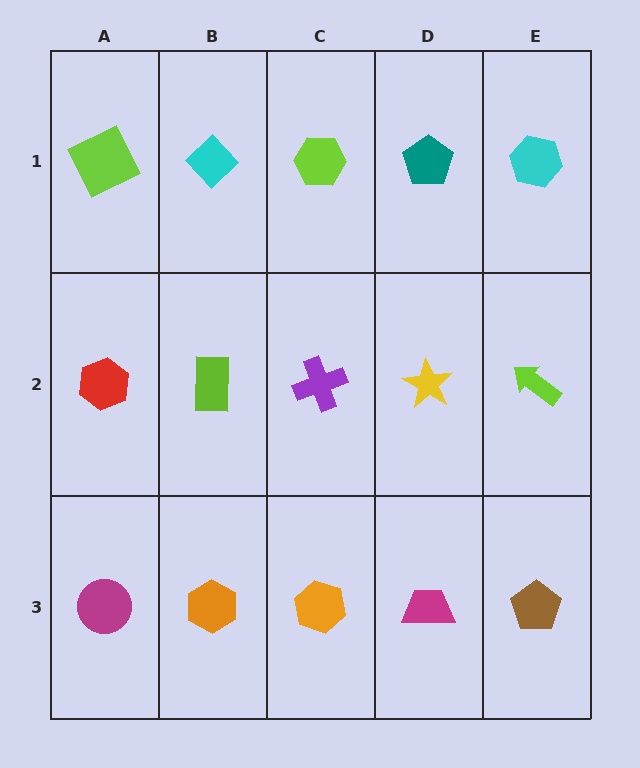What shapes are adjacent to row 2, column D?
A teal pentagon (row 1, column D), a magenta trapezoid (row 3, column D), a purple cross (row 2, column C), a lime arrow (row 2, column E).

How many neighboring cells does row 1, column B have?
3.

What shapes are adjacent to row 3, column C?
A purple cross (row 2, column C), an orange hexagon (row 3, column B), a magenta trapezoid (row 3, column D).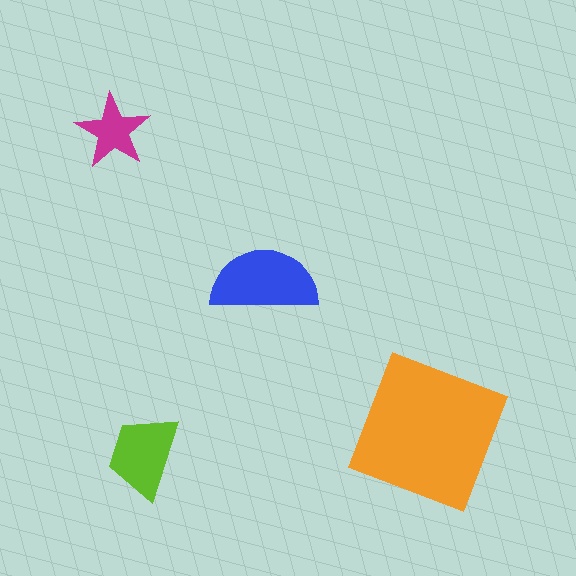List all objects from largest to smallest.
The orange square, the blue semicircle, the lime trapezoid, the magenta star.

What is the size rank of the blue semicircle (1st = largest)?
2nd.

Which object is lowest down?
The lime trapezoid is bottommost.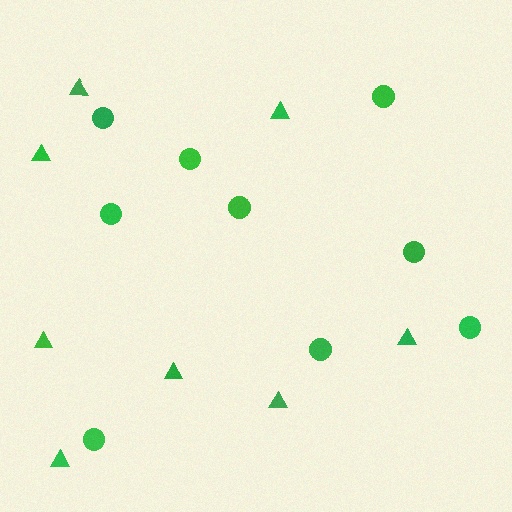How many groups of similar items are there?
There are 2 groups: one group of triangles (8) and one group of circles (9).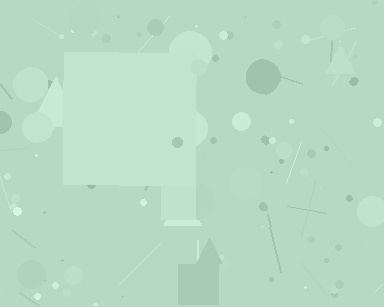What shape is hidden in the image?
A square is hidden in the image.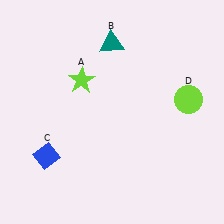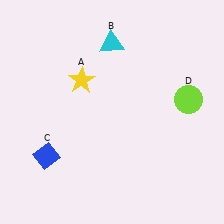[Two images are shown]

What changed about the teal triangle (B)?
In Image 1, B is teal. In Image 2, it changed to cyan.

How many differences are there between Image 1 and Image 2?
There are 2 differences between the two images.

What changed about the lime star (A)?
In Image 1, A is lime. In Image 2, it changed to yellow.